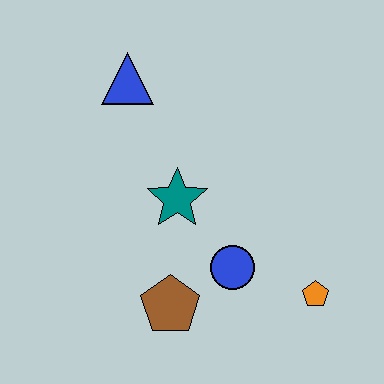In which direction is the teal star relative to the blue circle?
The teal star is above the blue circle.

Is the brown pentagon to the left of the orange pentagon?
Yes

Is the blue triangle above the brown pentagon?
Yes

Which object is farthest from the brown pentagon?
The blue triangle is farthest from the brown pentagon.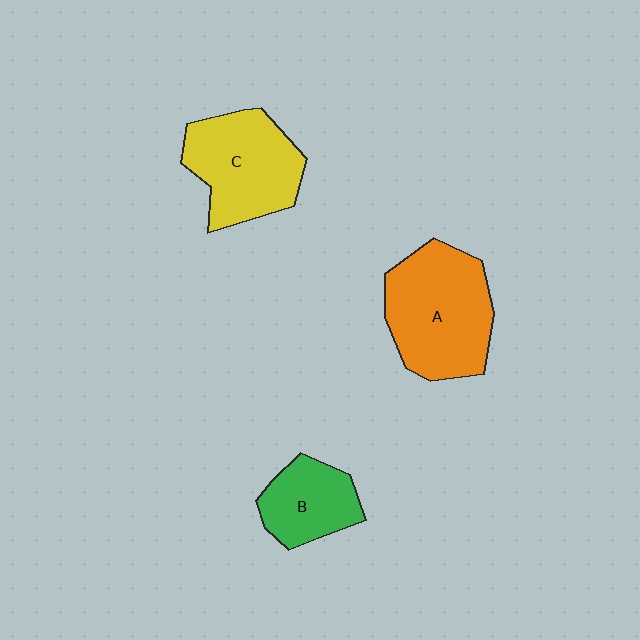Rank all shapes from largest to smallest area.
From largest to smallest: A (orange), C (yellow), B (green).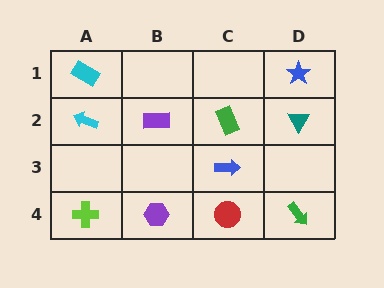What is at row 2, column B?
A purple rectangle.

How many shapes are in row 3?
1 shape.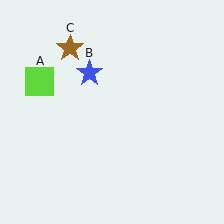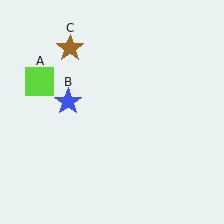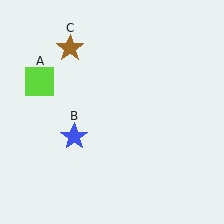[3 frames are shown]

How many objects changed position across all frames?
1 object changed position: blue star (object B).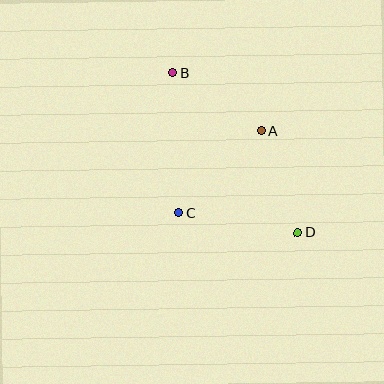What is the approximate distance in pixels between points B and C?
The distance between B and C is approximately 140 pixels.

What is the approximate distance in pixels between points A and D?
The distance between A and D is approximately 108 pixels.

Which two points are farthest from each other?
Points B and D are farthest from each other.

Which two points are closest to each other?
Points A and B are closest to each other.